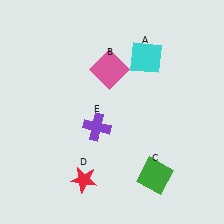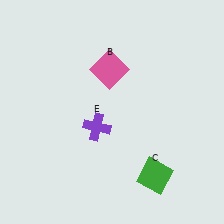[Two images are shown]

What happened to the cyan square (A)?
The cyan square (A) was removed in Image 2. It was in the top-right area of Image 1.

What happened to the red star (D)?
The red star (D) was removed in Image 2. It was in the bottom-left area of Image 1.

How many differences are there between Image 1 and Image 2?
There are 2 differences between the two images.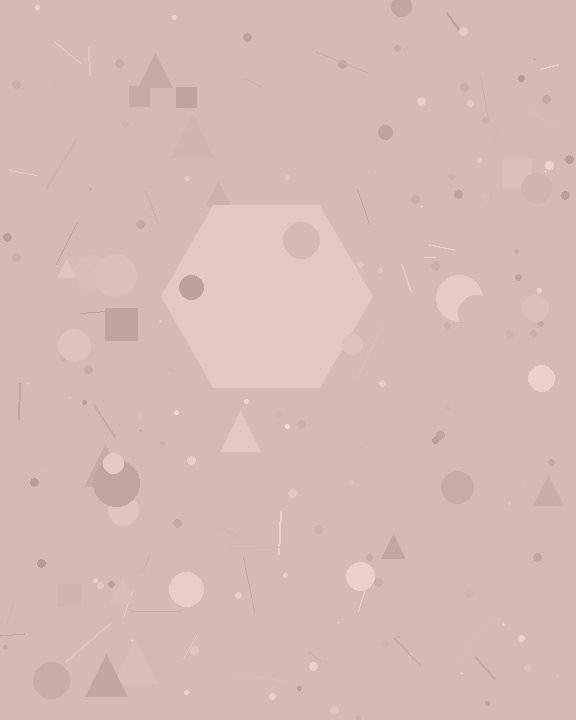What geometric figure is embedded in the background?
A hexagon is embedded in the background.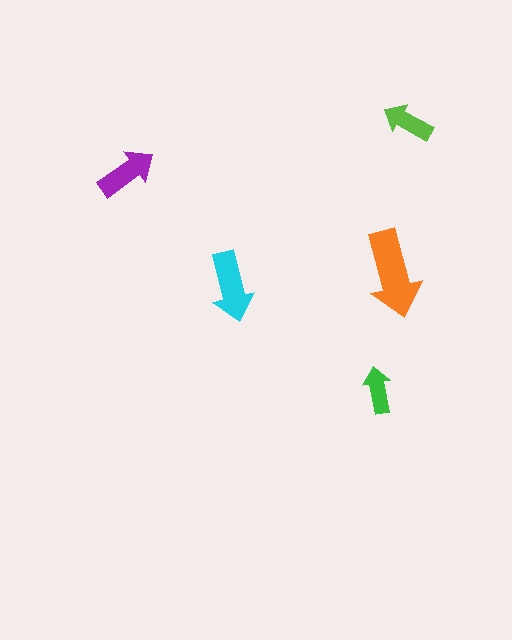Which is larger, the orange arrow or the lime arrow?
The orange one.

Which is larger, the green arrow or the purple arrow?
The purple one.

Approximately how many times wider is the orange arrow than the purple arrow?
About 1.5 times wider.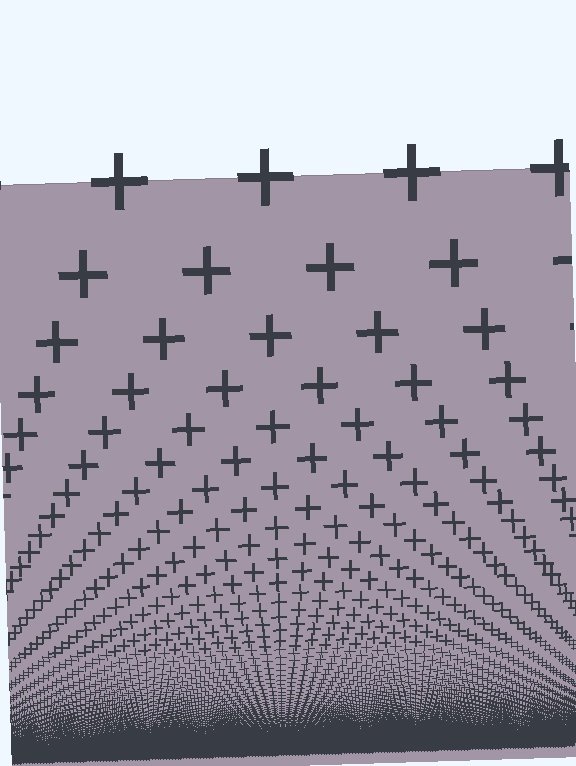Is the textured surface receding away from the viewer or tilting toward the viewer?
The surface appears to tilt toward the viewer. Texture elements get larger and sparser toward the top.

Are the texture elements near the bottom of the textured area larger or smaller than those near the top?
Smaller. The gradient is inverted — elements near the bottom are smaller and denser.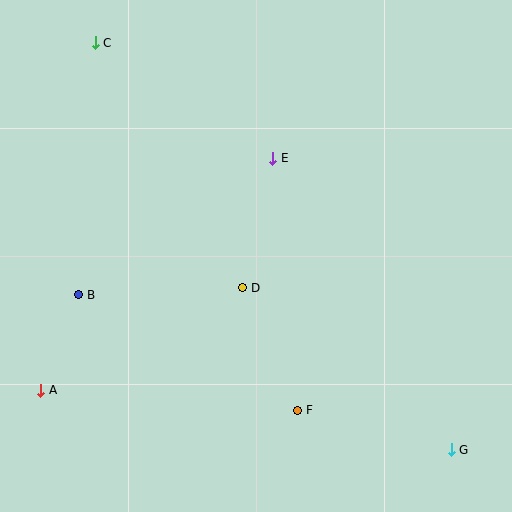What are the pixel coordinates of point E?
Point E is at (273, 158).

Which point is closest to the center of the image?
Point D at (243, 288) is closest to the center.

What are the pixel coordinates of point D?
Point D is at (243, 288).